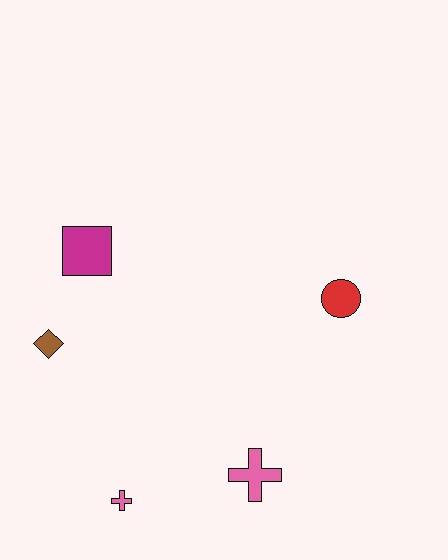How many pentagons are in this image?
There are no pentagons.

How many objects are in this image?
There are 5 objects.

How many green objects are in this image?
There are no green objects.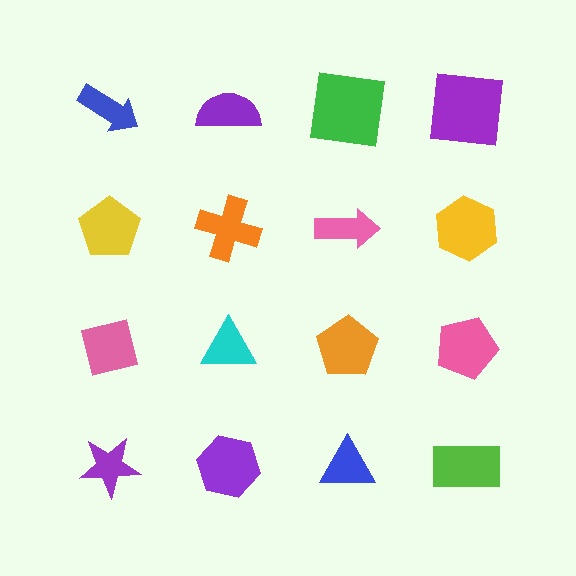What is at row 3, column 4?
A pink pentagon.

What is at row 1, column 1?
A blue arrow.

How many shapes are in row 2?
4 shapes.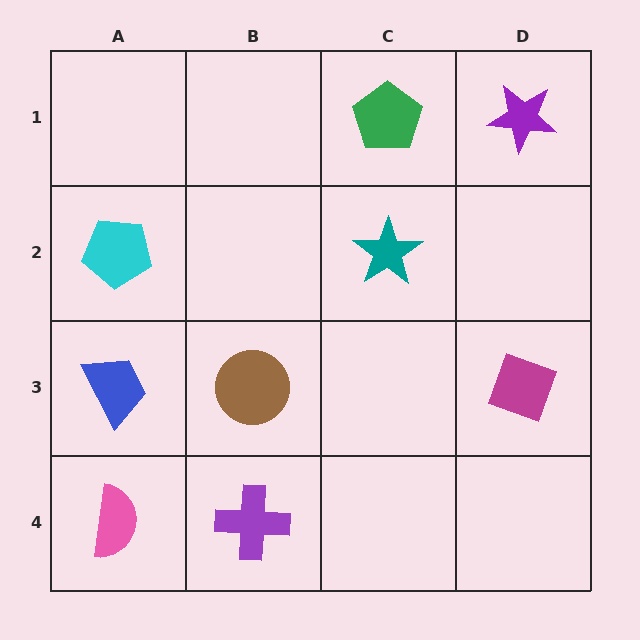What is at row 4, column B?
A purple cross.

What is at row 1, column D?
A purple star.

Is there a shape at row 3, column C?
No, that cell is empty.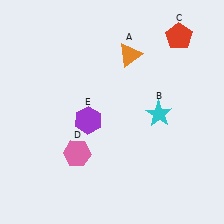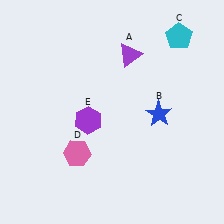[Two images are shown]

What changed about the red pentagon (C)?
In Image 1, C is red. In Image 2, it changed to cyan.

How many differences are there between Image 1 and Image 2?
There are 3 differences between the two images.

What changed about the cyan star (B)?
In Image 1, B is cyan. In Image 2, it changed to blue.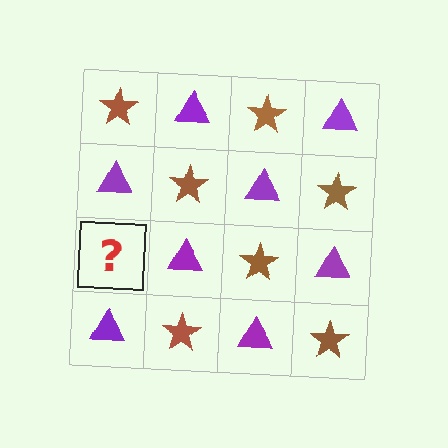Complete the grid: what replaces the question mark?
The question mark should be replaced with a brown star.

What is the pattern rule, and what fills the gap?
The rule is that it alternates brown star and purple triangle in a checkerboard pattern. The gap should be filled with a brown star.